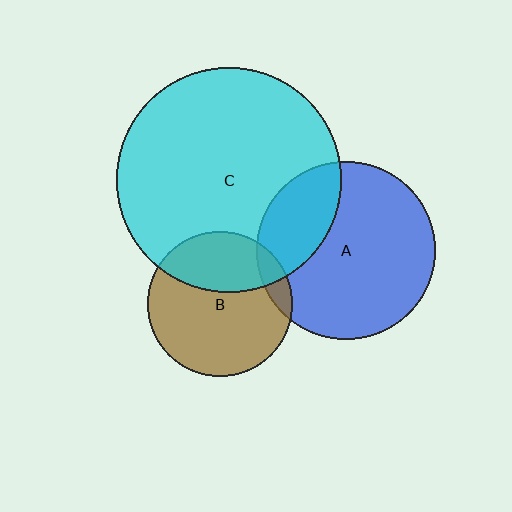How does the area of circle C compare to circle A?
Approximately 1.6 times.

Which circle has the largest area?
Circle C (cyan).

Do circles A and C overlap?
Yes.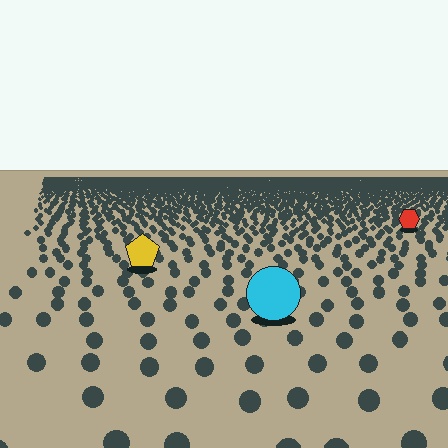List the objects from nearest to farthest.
From nearest to farthest: the cyan circle, the yellow pentagon, the red hexagon.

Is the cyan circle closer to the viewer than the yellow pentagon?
Yes. The cyan circle is closer — you can tell from the texture gradient: the ground texture is coarser near it.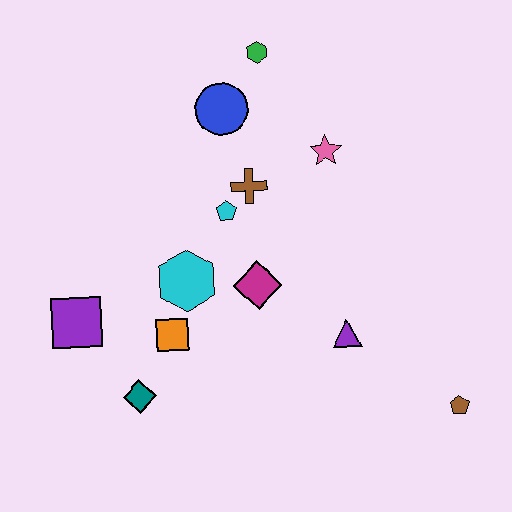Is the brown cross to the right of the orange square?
Yes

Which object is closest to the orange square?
The cyan hexagon is closest to the orange square.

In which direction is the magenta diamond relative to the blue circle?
The magenta diamond is below the blue circle.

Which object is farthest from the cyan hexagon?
The brown pentagon is farthest from the cyan hexagon.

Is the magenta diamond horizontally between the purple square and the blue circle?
No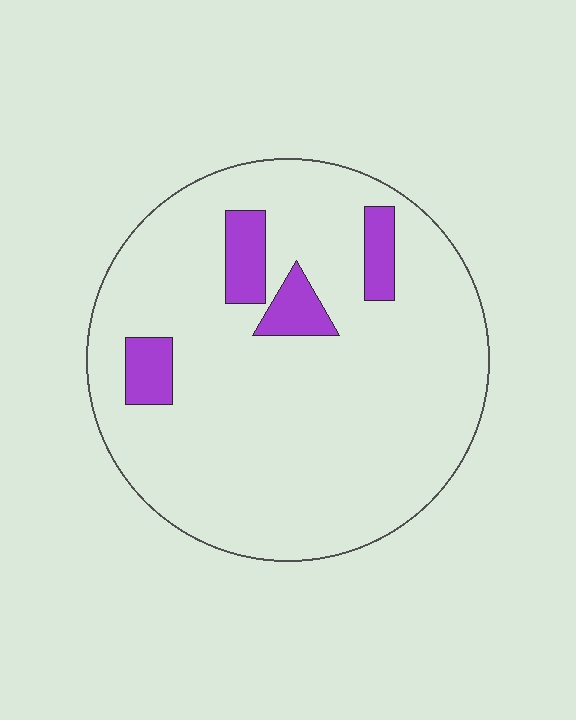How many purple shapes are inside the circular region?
4.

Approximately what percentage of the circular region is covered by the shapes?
Approximately 10%.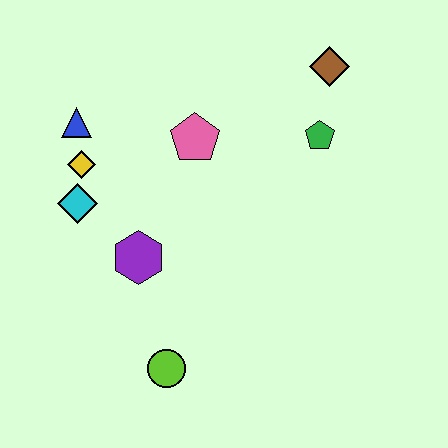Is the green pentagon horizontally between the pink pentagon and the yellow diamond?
No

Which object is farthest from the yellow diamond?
The brown diamond is farthest from the yellow diamond.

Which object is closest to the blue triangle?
The yellow diamond is closest to the blue triangle.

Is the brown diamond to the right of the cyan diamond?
Yes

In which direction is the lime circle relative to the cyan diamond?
The lime circle is below the cyan diamond.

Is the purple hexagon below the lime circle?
No